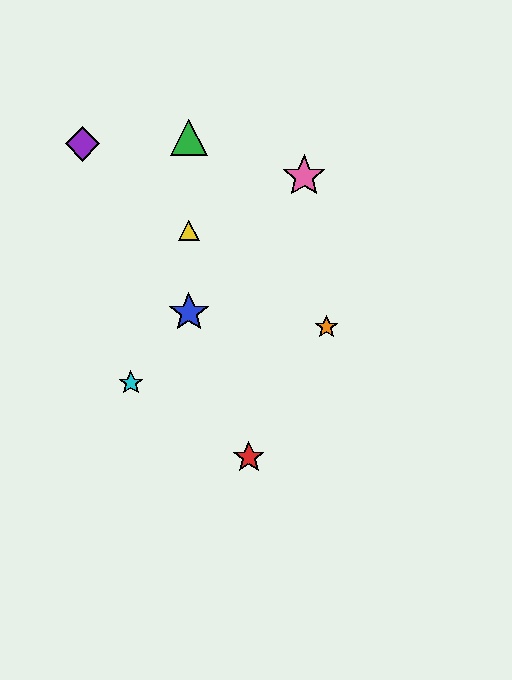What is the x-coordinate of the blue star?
The blue star is at x≈189.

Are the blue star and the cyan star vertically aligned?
No, the blue star is at x≈189 and the cyan star is at x≈131.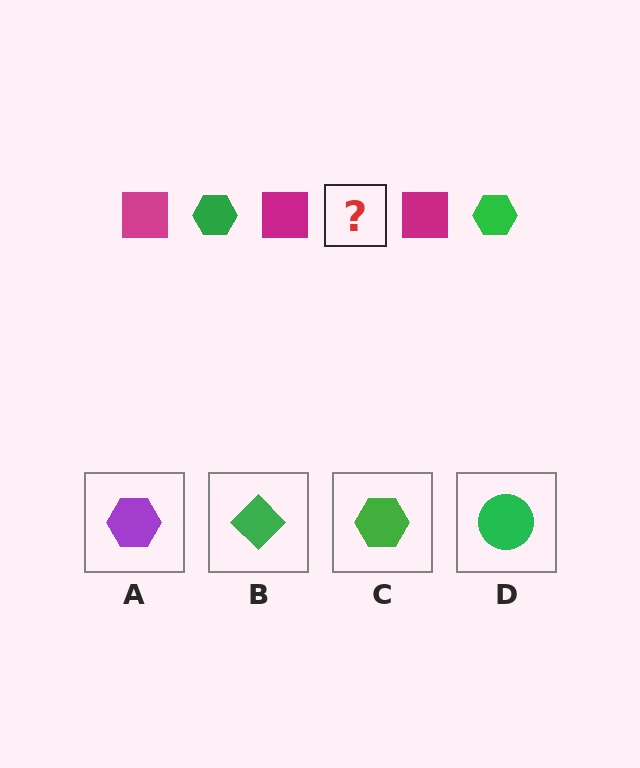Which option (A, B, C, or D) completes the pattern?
C.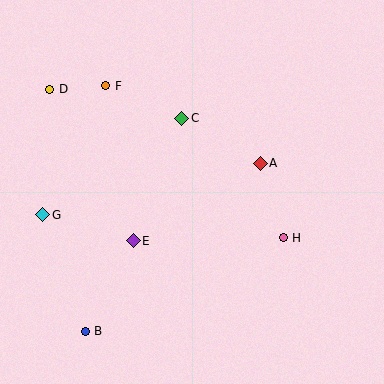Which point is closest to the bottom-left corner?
Point B is closest to the bottom-left corner.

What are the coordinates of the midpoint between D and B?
The midpoint between D and B is at (67, 210).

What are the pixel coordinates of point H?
Point H is at (283, 238).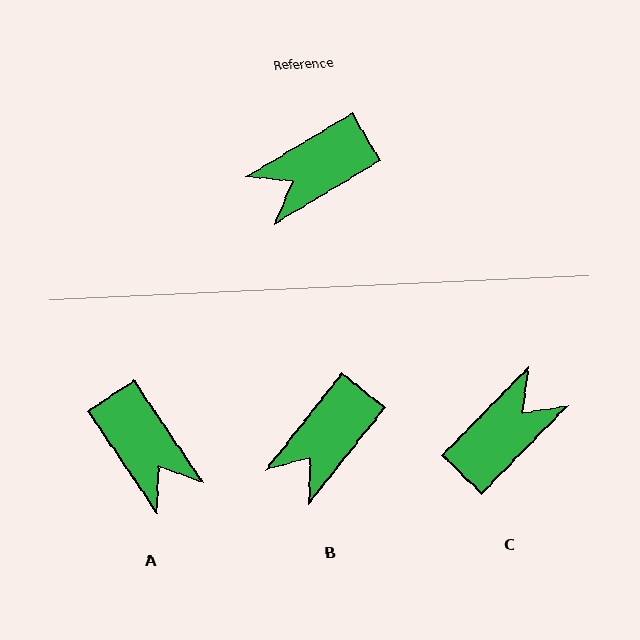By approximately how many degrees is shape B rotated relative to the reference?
Approximately 21 degrees counter-clockwise.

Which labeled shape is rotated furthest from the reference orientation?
C, about 165 degrees away.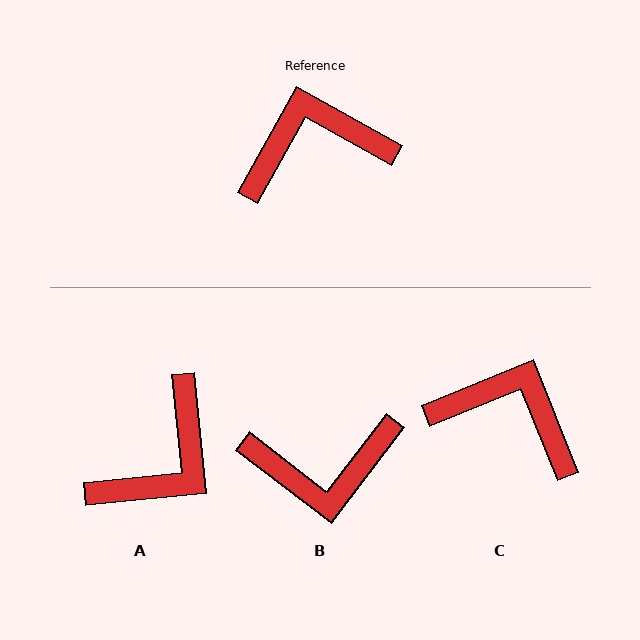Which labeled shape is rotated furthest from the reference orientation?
B, about 172 degrees away.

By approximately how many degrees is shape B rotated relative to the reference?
Approximately 172 degrees counter-clockwise.